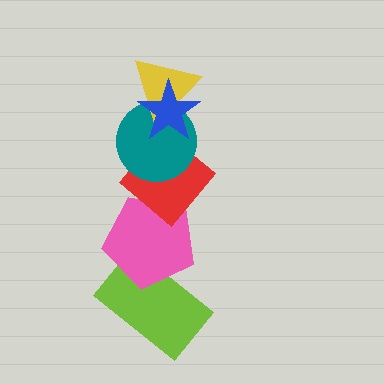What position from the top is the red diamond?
The red diamond is 4th from the top.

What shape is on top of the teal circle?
The yellow triangle is on top of the teal circle.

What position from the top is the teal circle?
The teal circle is 3rd from the top.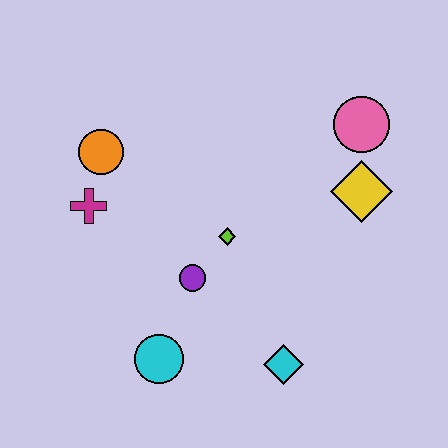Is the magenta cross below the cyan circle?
No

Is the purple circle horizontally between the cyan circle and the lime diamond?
Yes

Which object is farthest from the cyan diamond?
The orange circle is farthest from the cyan diamond.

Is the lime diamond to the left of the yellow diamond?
Yes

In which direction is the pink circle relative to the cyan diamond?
The pink circle is above the cyan diamond.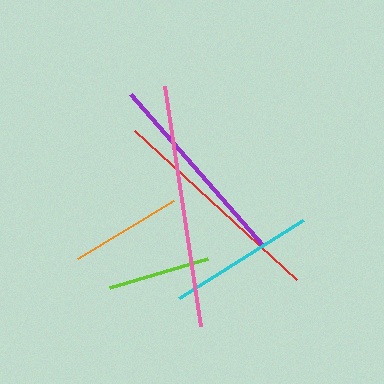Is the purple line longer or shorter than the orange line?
The purple line is longer than the orange line.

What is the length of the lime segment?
The lime segment is approximately 103 pixels long.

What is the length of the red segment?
The red segment is approximately 220 pixels long.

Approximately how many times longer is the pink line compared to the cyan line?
The pink line is approximately 1.7 times the length of the cyan line.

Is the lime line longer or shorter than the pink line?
The pink line is longer than the lime line.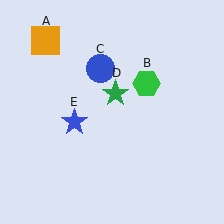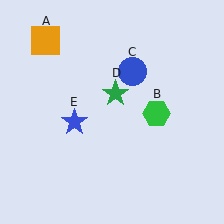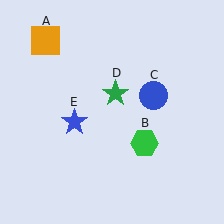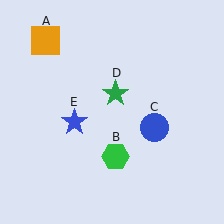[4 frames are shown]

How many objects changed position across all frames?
2 objects changed position: green hexagon (object B), blue circle (object C).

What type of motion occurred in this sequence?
The green hexagon (object B), blue circle (object C) rotated clockwise around the center of the scene.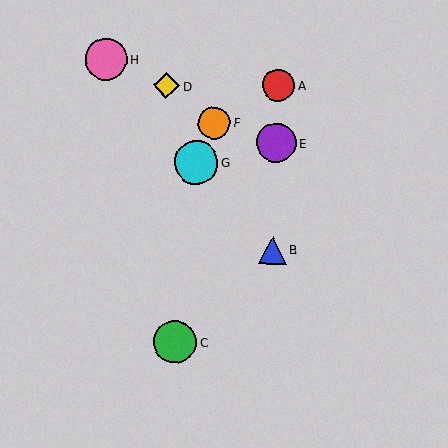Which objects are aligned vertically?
Objects A, B, E are aligned vertically.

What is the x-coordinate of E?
Object E is at x≈277.